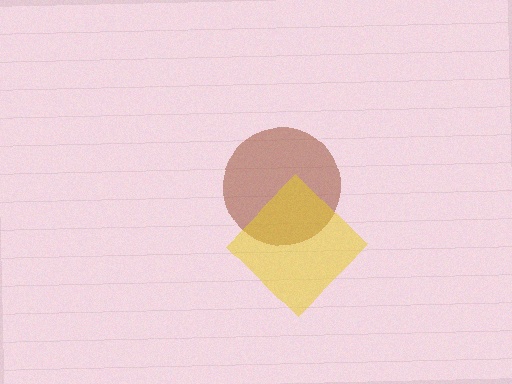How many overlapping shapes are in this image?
There are 2 overlapping shapes in the image.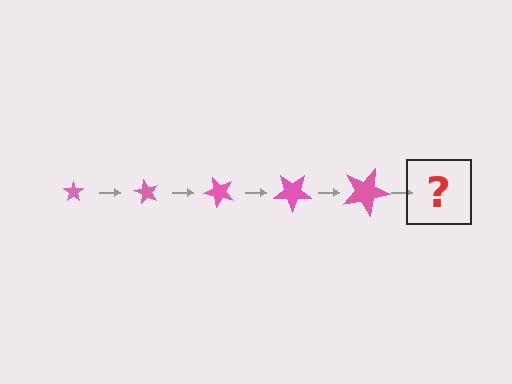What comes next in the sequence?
The next element should be a star, larger than the previous one and rotated 300 degrees from the start.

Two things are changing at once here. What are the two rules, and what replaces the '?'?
The two rules are that the star grows larger each step and it rotates 60 degrees each step. The '?' should be a star, larger than the previous one and rotated 300 degrees from the start.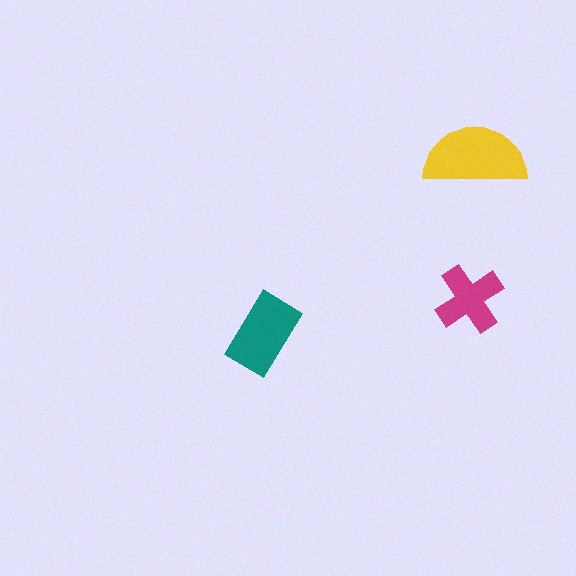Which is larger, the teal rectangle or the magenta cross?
The teal rectangle.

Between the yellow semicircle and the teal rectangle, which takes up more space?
The yellow semicircle.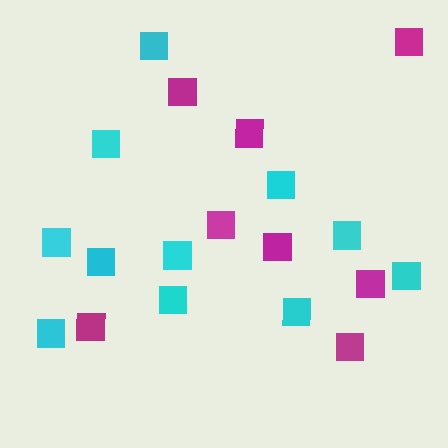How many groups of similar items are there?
There are 2 groups: one group of magenta squares (8) and one group of cyan squares (11).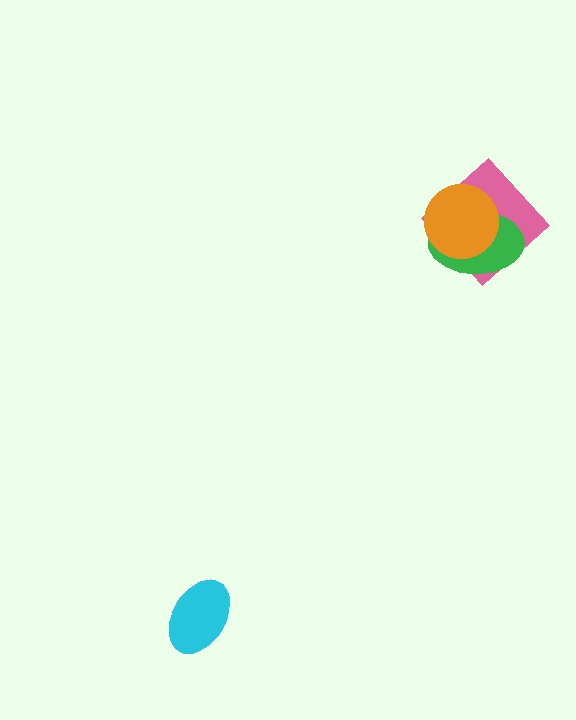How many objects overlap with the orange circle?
2 objects overlap with the orange circle.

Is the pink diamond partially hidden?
Yes, it is partially covered by another shape.